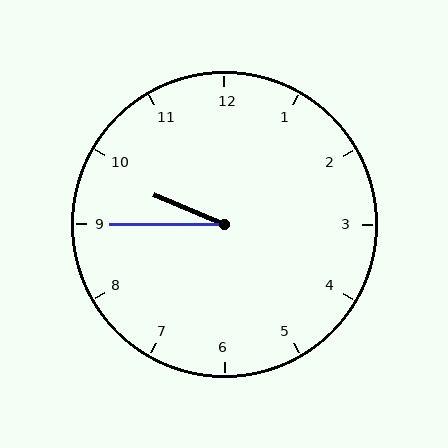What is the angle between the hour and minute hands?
Approximately 22 degrees.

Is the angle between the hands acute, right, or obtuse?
It is acute.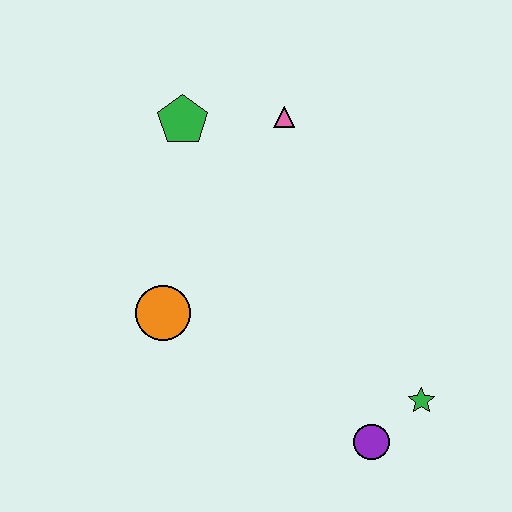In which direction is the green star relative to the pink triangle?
The green star is below the pink triangle.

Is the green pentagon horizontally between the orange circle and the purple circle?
Yes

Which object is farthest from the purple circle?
The green pentagon is farthest from the purple circle.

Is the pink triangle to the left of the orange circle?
No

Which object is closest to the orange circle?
The green pentagon is closest to the orange circle.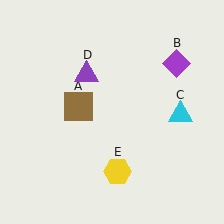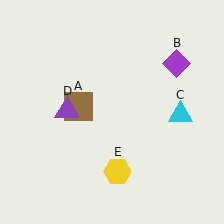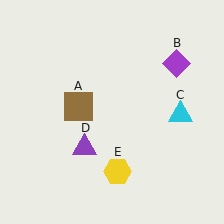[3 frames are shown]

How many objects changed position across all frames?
1 object changed position: purple triangle (object D).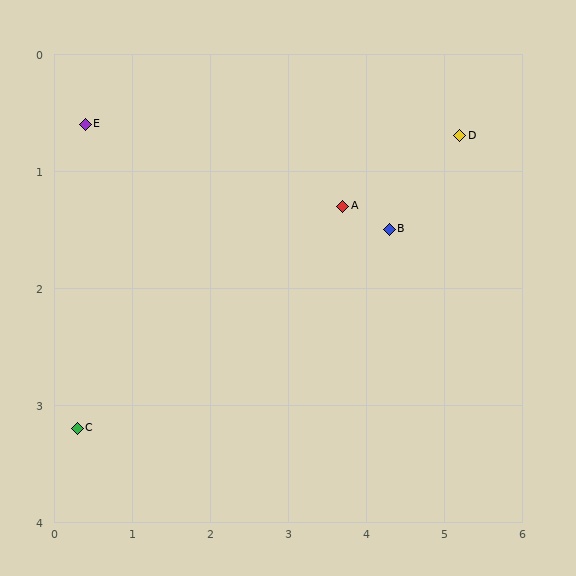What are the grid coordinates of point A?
Point A is at approximately (3.7, 1.3).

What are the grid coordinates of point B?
Point B is at approximately (4.3, 1.5).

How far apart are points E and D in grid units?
Points E and D are about 4.8 grid units apart.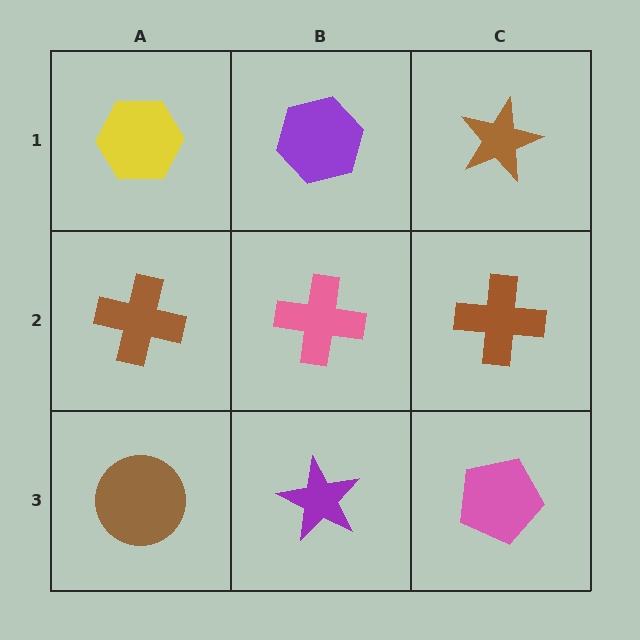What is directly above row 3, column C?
A brown cross.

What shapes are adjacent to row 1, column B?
A pink cross (row 2, column B), a yellow hexagon (row 1, column A), a brown star (row 1, column C).